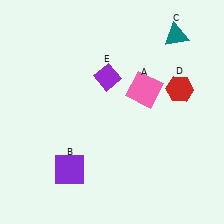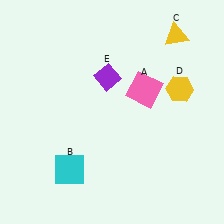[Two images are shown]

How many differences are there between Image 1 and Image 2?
There are 3 differences between the two images.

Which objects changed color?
B changed from purple to cyan. C changed from teal to yellow. D changed from red to yellow.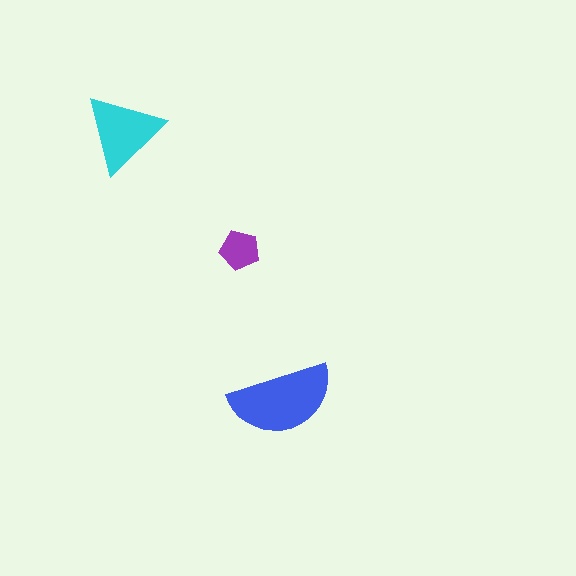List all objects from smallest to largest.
The purple pentagon, the cyan triangle, the blue semicircle.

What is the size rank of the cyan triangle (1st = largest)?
2nd.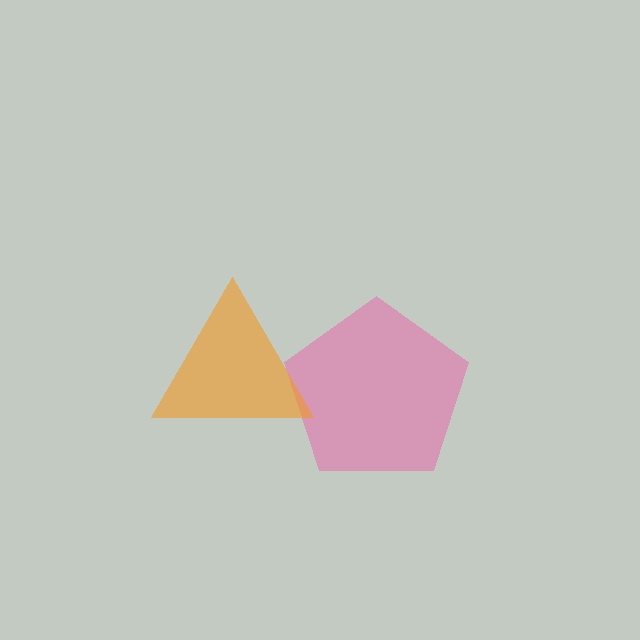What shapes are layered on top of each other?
The layered shapes are: a pink pentagon, an orange triangle.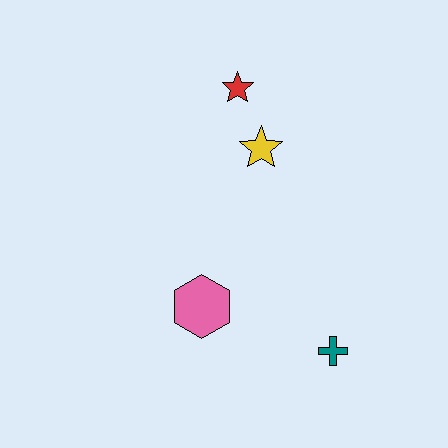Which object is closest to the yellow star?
The red star is closest to the yellow star.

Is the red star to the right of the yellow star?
No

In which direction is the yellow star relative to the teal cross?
The yellow star is above the teal cross.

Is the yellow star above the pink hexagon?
Yes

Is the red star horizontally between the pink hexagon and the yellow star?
Yes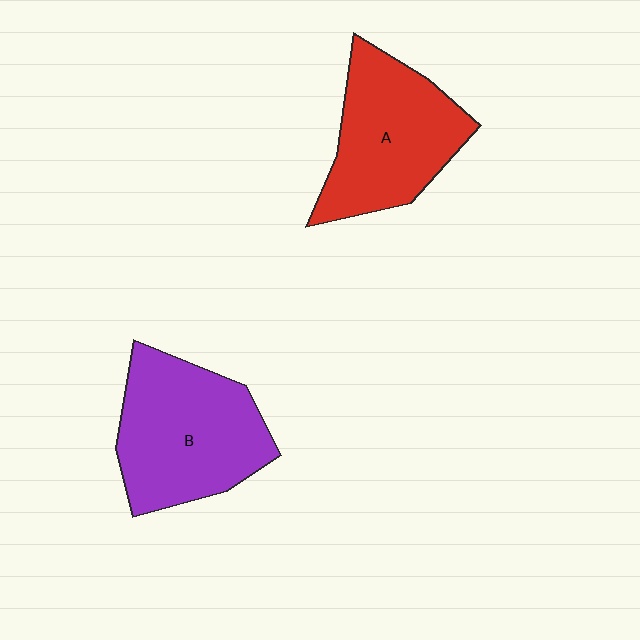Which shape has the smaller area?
Shape A (red).